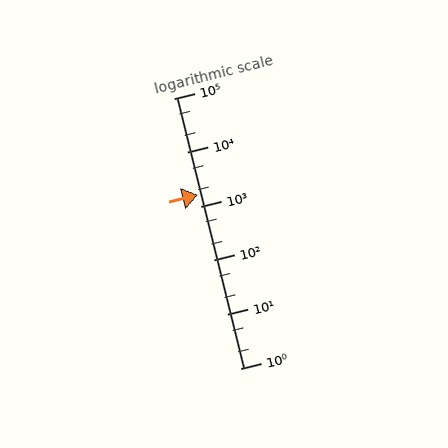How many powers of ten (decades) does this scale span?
The scale spans 5 decades, from 1 to 100000.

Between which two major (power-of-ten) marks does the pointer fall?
The pointer is between 1000 and 10000.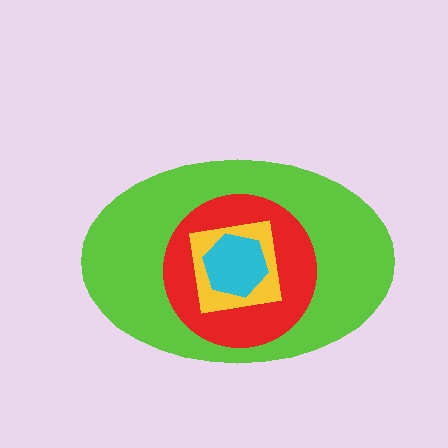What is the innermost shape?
The cyan hexagon.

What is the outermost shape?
The lime ellipse.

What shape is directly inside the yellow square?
The cyan hexagon.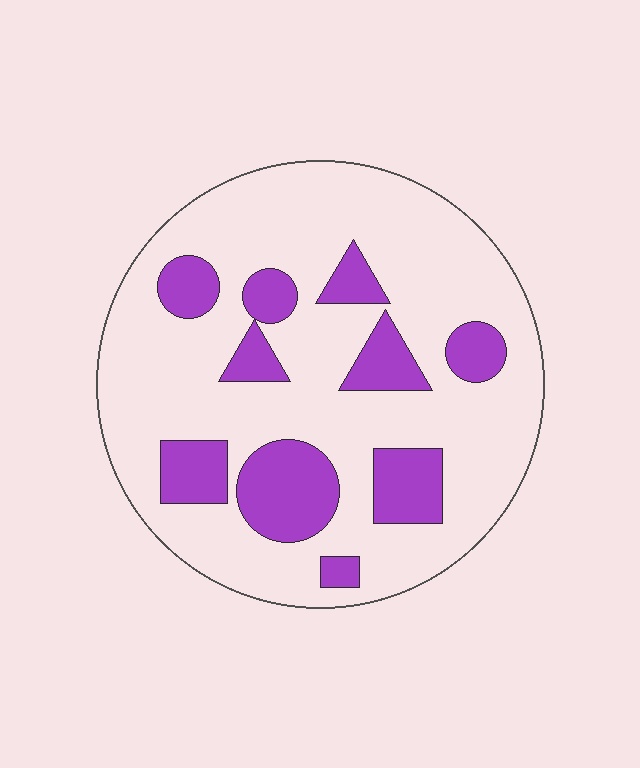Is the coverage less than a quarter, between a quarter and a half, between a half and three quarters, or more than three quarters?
Less than a quarter.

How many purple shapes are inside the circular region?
10.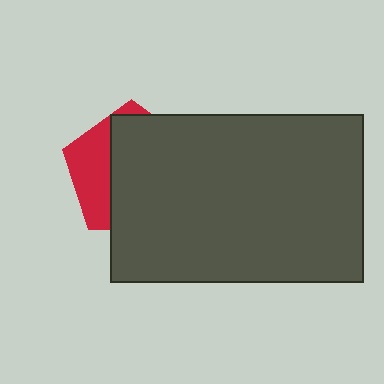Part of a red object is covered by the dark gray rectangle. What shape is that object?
It is a pentagon.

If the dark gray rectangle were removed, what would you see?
You would see the complete red pentagon.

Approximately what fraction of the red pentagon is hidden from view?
Roughly 69% of the red pentagon is hidden behind the dark gray rectangle.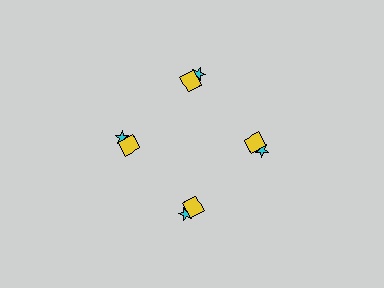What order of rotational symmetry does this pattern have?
This pattern has 4-fold rotational symmetry.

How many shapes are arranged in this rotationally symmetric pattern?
There are 8 shapes, arranged in 4 groups of 2.